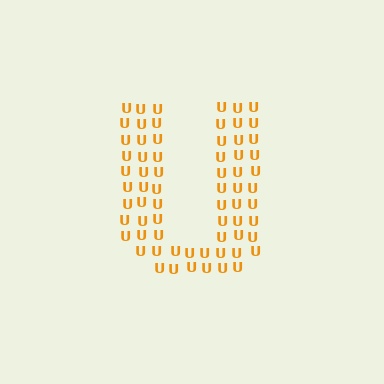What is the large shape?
The large shape is the letter U.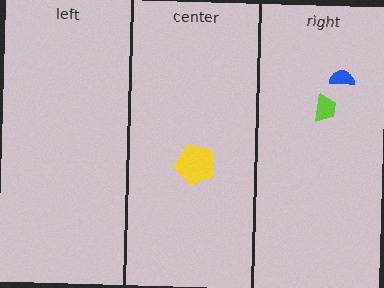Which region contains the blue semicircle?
The right region.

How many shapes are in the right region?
2.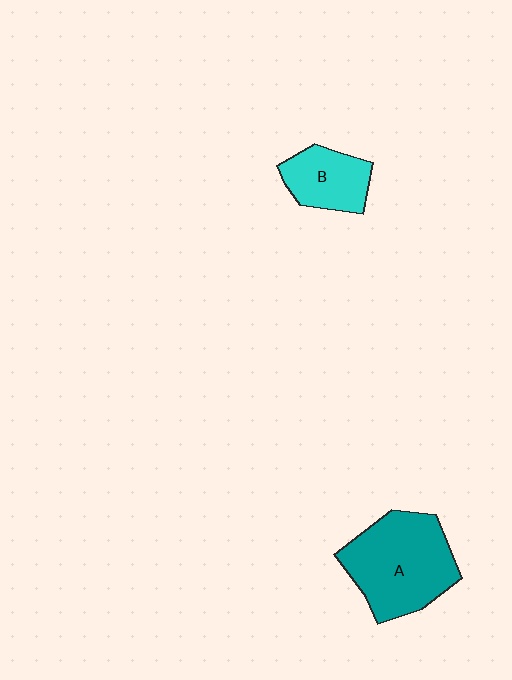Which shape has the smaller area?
Shape B (cyan).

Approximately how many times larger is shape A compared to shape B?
Approximately 1.9 times.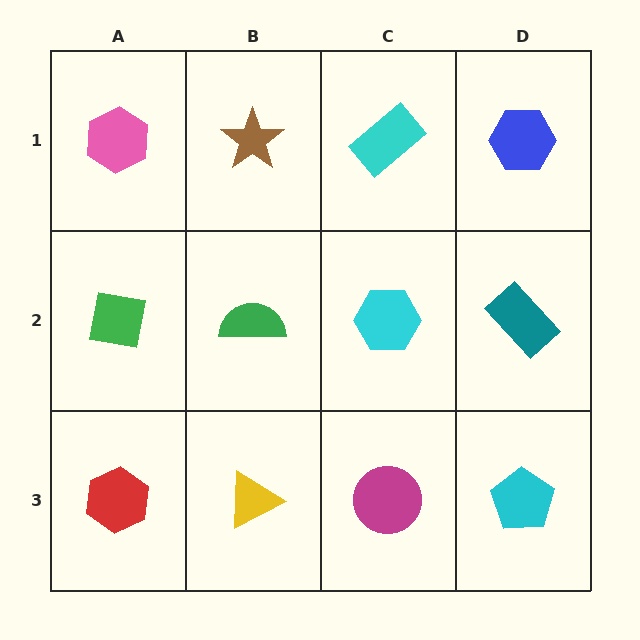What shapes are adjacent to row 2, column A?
A pink hexagon (row 1, column A), a red hexagon (row 3, column A), a green semicircle (row 2, column B).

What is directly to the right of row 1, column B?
A cyan rectangle.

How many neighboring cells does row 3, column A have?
2.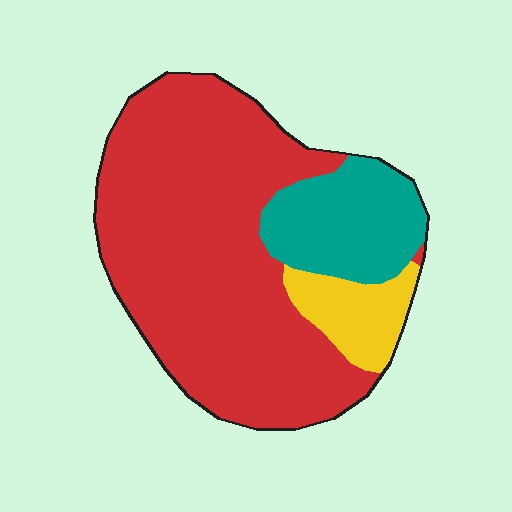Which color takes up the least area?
Yellow, at roughly 10%.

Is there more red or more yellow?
Red.